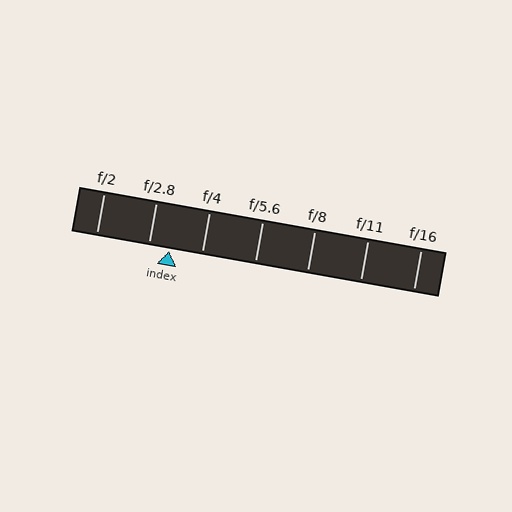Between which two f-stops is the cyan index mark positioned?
The index mark is between f/2.8 and f/4.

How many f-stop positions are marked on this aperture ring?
There are 7 f-stop positions marked.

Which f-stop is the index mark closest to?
The index mark is closest to f/2.8.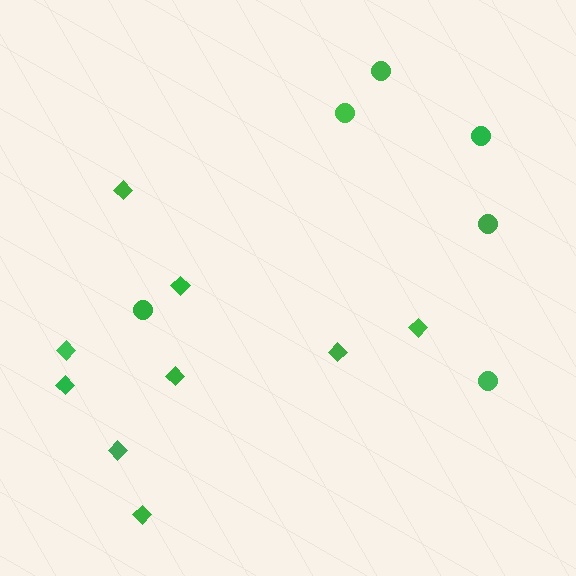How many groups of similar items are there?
There are 2 groups: one group of diamonds (9) and one group of circles (6).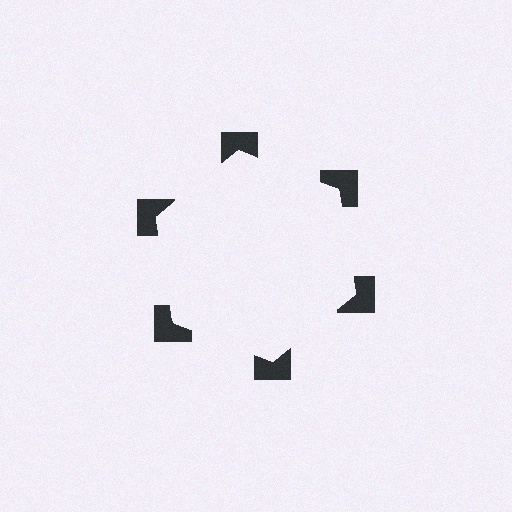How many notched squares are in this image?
There are 6 — one at each vertex of the illusory hexagon.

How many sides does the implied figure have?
6 sides.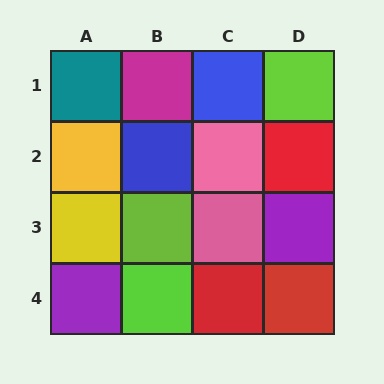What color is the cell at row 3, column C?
Pink.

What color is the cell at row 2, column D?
Red.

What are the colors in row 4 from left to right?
Purple, lime, red, red.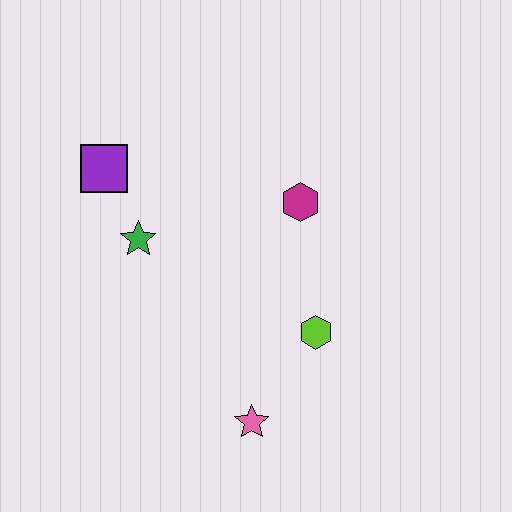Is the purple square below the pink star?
No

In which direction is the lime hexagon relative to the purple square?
The lime hexagon is to the right of the purple square.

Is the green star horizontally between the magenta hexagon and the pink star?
No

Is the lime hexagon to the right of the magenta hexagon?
Yes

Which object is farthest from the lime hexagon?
The purple square is farthest from the lime hexagon.